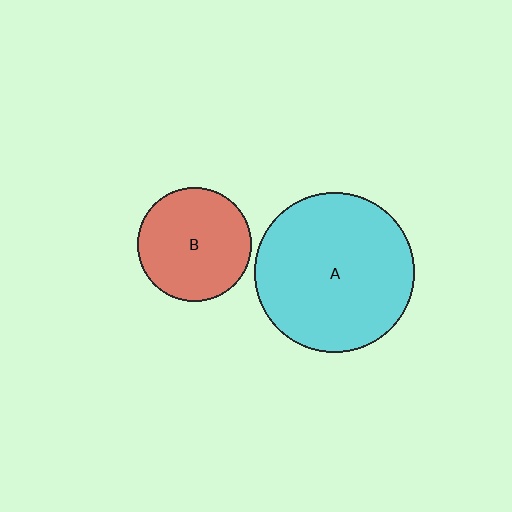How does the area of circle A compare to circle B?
Approximately 2.0 times.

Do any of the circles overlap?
No, none of the circles overlap.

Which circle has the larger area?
Circle A (cyan).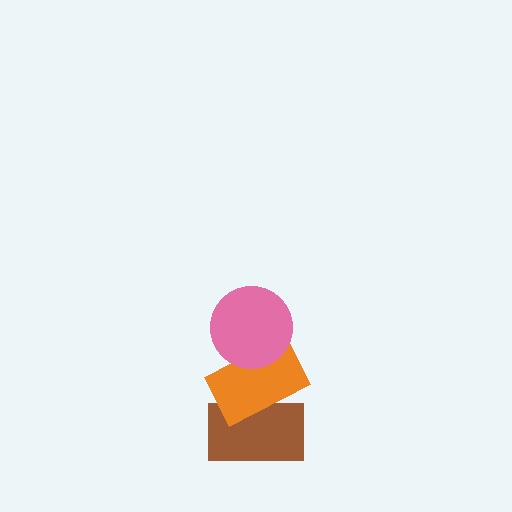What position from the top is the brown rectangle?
The brown rectangle is 3rd from the top.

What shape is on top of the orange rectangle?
The pink circle is on top of the orange rectangle.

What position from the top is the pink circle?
The pink circle is 1st from the top.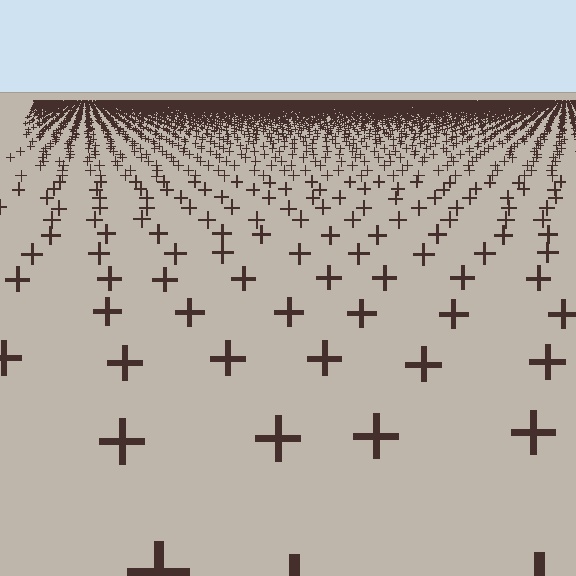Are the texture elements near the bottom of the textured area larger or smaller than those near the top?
Larger. Near the bottom, elements are closer to the viewer and appear at a bigger on-screen size.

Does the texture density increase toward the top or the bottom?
Density increases toward the top.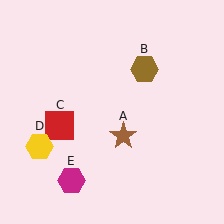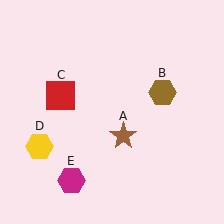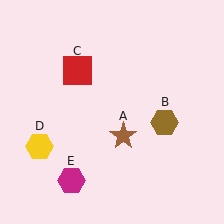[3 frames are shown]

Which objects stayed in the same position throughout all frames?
Brown star (object A) and yellow hexagon (object D) and magenta hexagon (object E) remained stationary.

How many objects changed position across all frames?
2 objects changed position: brown hexagon (object B), red square (object C).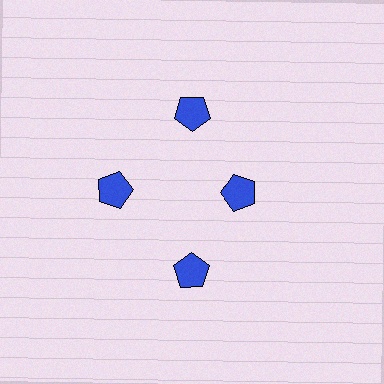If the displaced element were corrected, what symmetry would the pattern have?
It would have 4-fold rotational symmetry — the pattern would map onto itself every 90 degrees.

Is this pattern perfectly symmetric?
No. The 4 blue pentagons are arranged in a ring, but one element near the 3 o'clock position is pulled inward toward the center, breaking the 4-fold rotational symmetry.